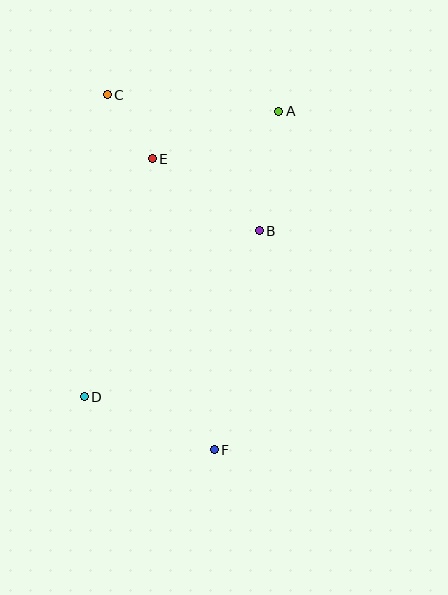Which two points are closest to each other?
Points C and E are closest to each other.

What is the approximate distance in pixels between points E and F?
The distance between E and F is approximately 298 pixels.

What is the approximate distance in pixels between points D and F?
The distance between D and F is approximately 140 pixels.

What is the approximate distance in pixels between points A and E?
The distance between A and E is approximately 135 pixels.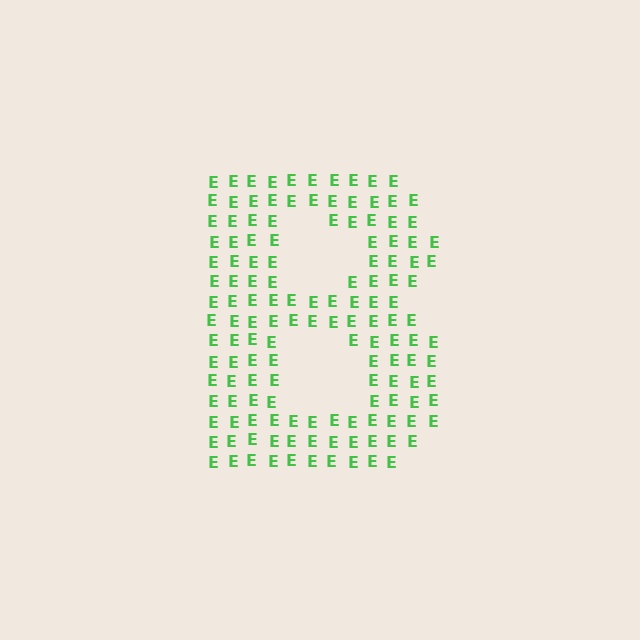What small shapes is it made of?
It is made of small letter E's.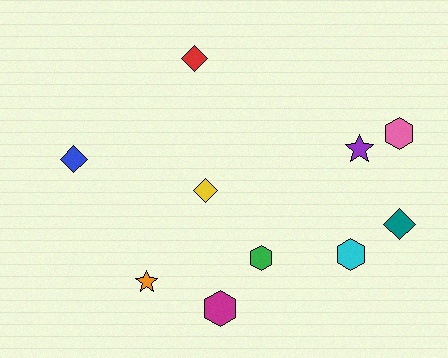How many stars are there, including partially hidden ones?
There are 2 stars.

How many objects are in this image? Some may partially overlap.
There are 10 objects.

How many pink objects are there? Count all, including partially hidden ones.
There is 1 pink object.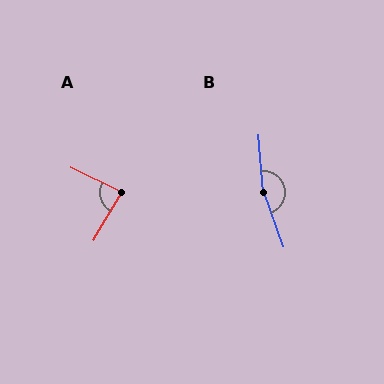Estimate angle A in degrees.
Approximately 85 degrees.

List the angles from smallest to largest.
A (85°), B (165°).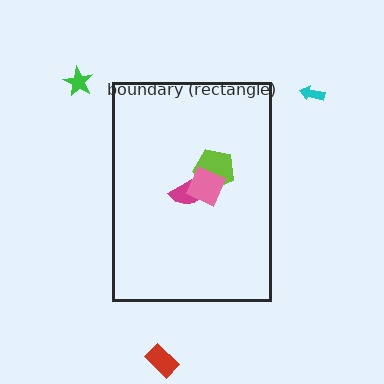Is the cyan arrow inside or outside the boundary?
Outside.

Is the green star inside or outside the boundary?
Outside.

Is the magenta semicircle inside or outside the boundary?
Inside.